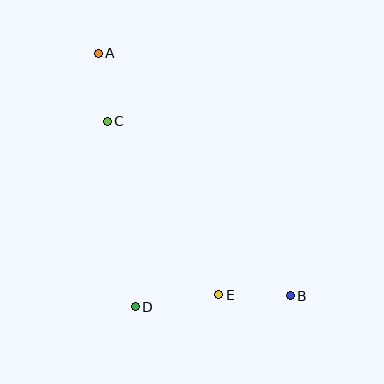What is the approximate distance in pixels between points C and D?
The distance between C and D is approximately 187 pixels.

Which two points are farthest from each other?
Points A and B are farthest from each other.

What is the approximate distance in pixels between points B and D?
The distance between B and D is approximately 155 pixels.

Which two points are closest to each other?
Points A and C are closest to each other.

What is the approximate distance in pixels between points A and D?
The distance between A and D is approximately 256 pixels.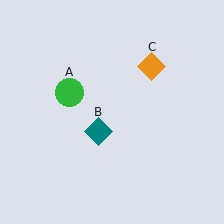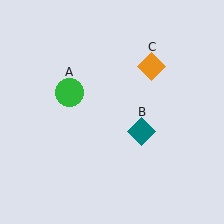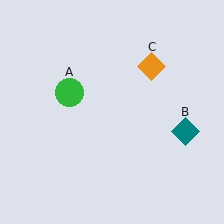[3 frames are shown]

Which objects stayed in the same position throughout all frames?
Green circle (object A) and orange diamond (object C) remained stationary.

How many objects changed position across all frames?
1 object changed position: teal diamond (object B).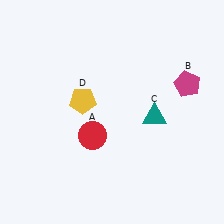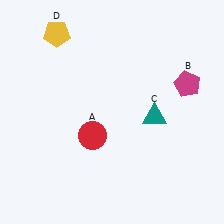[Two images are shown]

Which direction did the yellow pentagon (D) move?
The yellow pentagon (D) moved up.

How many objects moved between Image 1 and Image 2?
1 object moved between the two images.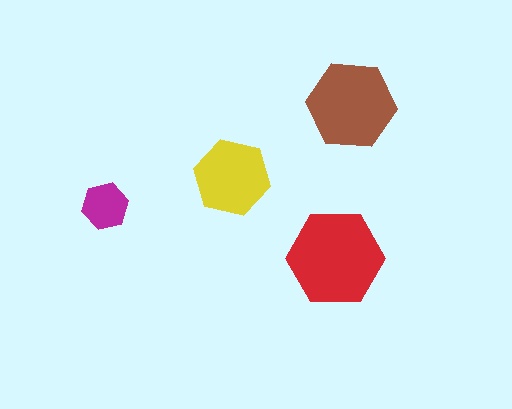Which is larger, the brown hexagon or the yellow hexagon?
The brown one.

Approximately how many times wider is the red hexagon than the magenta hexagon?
About 2 times wider.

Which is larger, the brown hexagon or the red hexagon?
The red one.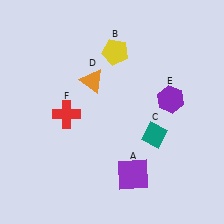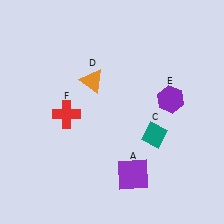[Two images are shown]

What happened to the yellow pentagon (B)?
The yellow pentagon (B) was removed in Image 2. It was in the top-right area of Image 1.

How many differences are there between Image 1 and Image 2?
There is 1 difference between the two images.